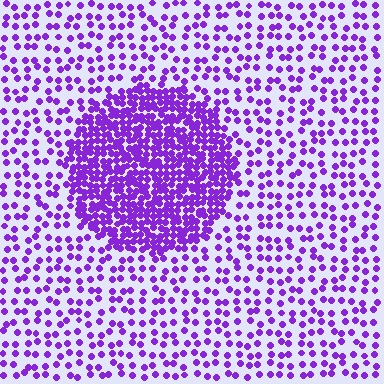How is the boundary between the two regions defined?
The boundary is defined by a change in element density (approximately 2.8x ratio). All elements are the same color, size, and shape.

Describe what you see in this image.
The image contains small purple elements arranged at two different densities. A circle-shaped region is visible where the elements are more densely packed than the surrounding area.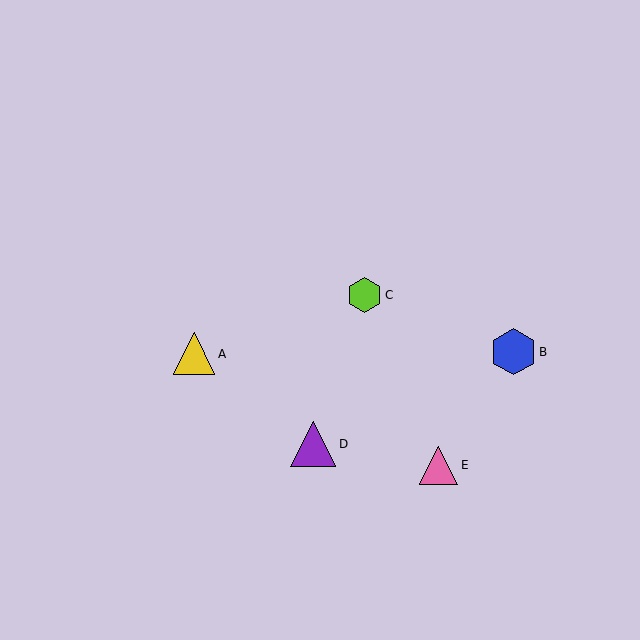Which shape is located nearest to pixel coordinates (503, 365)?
The blue hexagon (labeled B) at (514, 352) is nearest to that location.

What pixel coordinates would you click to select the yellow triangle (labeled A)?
Click at (194, 354) to select the yellow triangle A.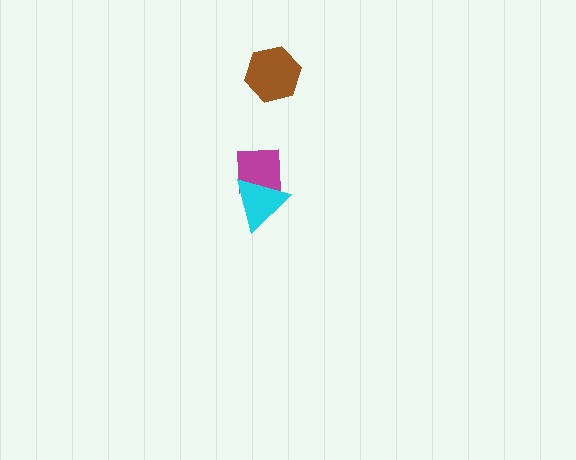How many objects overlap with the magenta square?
1 object overlaps with the magenta square.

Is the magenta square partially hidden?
Yes, it is partially covered by another shape.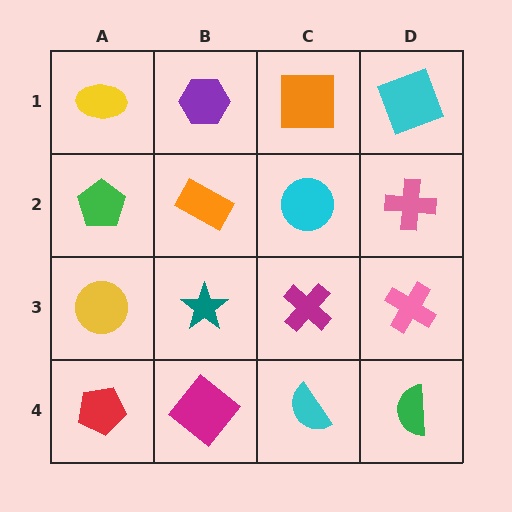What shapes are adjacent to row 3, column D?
A pink cross (row 2, column D), a green semicircle (row 4, column D), a magenta cross (row 3, column C).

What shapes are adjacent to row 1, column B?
An orange rectangle (row 2, column B), a yellow ellipse (row 1, column A), an orange square (row 1, column C).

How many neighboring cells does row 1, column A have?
2.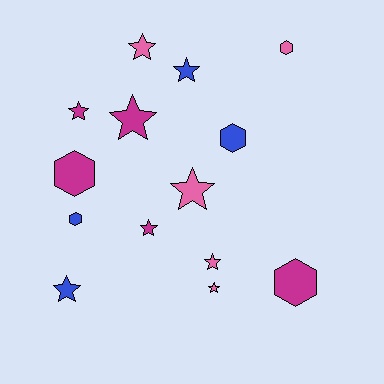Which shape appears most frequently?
Star, with 9 objects.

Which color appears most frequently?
Magenta, with 5 objects.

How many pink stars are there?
There are 4 pink stars.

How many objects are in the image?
There are 14 objects.